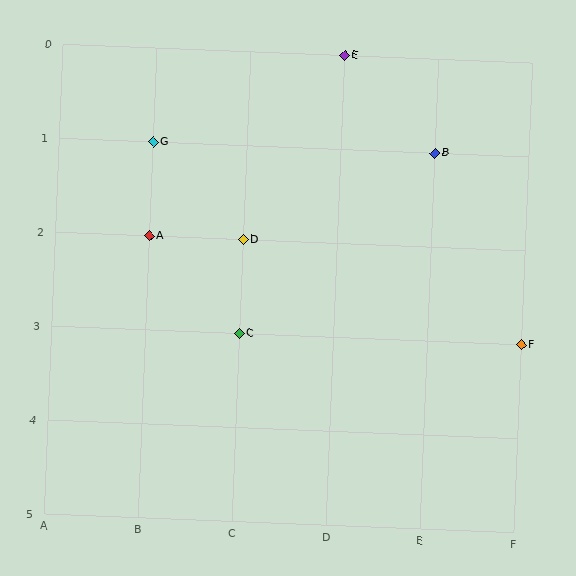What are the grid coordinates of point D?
Point D is at grid coordinates (C, 2).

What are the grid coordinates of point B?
Point B is at grid coordinates (E, 1).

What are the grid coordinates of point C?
Point C is at grid coordinates (C, 3).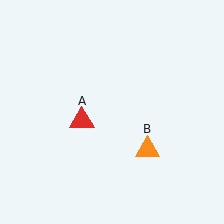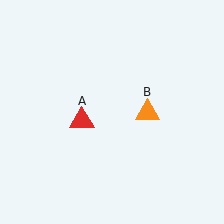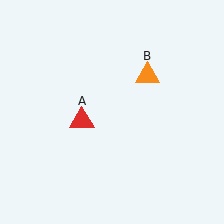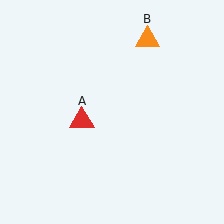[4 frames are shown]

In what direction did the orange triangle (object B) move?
The orange triangle (object B) moved up.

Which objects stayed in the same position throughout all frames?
Red triangle (object A) remained stationary.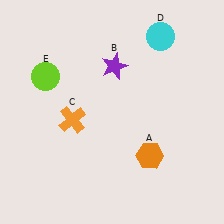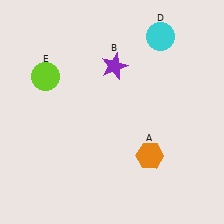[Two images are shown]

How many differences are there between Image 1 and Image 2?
There is 1 difference between the two images.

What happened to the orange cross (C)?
The orange cross (C) was removed in Image 2. It was in the bottom-left area of Image 1.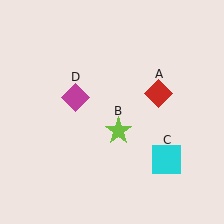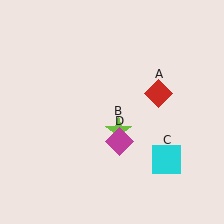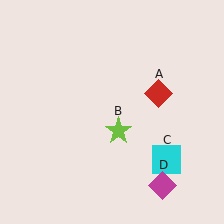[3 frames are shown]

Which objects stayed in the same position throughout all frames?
Red diamond (object A) and lime star (object B) and cyan square (object C) remained stationary.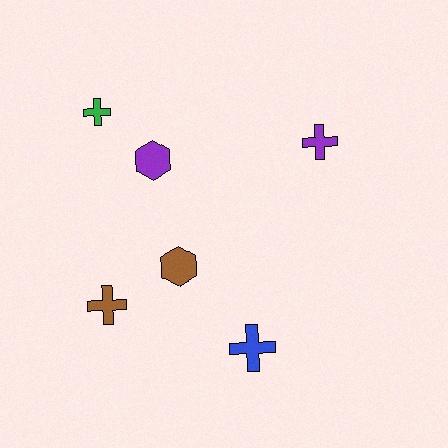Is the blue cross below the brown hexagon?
Yes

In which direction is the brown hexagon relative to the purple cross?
The brown hexagon is to the left of the purple cross.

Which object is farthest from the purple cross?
The brown cross is farthest from the purple cross.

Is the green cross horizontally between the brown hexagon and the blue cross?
No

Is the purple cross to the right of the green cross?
Yes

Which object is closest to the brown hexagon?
The brown cross is closest to the brown hexagon.